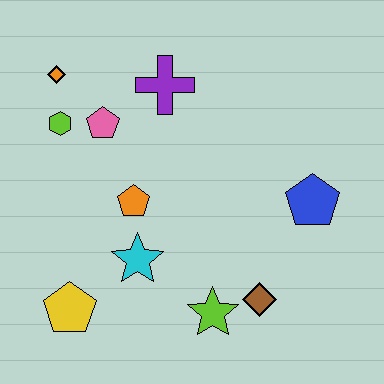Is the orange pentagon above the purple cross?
No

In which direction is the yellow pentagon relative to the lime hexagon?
The yellow pentagon is below the lime hexagon.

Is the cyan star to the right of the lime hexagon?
Yes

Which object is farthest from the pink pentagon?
The brown diamond is farthest from the pink pentagon.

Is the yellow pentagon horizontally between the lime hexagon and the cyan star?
Yes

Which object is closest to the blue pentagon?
The brown diamond is closest to the blue pentagon.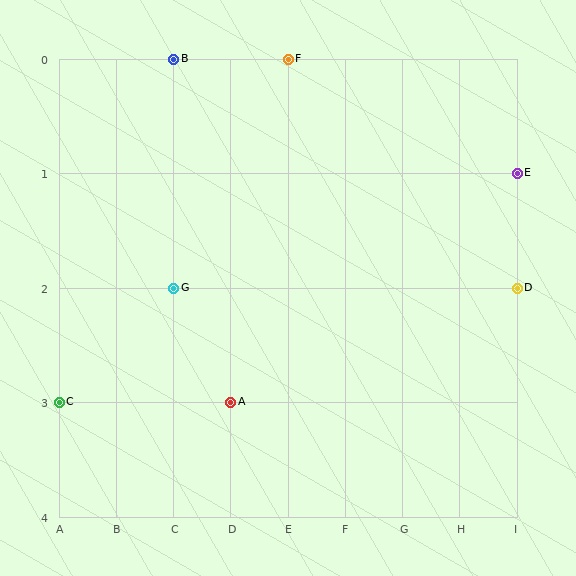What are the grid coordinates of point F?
Point F is at grid coordinates (E, 0).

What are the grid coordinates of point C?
Point C is at grid coordinates (A, 3).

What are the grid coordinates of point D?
Point D is at grid coordinates (I, 2).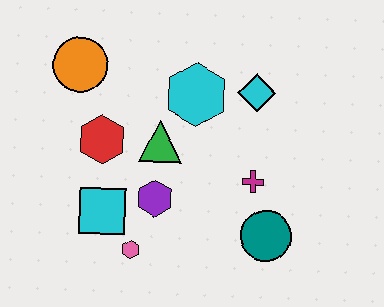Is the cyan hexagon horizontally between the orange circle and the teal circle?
Yes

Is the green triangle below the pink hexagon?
No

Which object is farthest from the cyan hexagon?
The pink hexagon is farthest from the cyan hexagon.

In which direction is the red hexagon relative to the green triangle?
The red hexagon is to the left of the green triangle.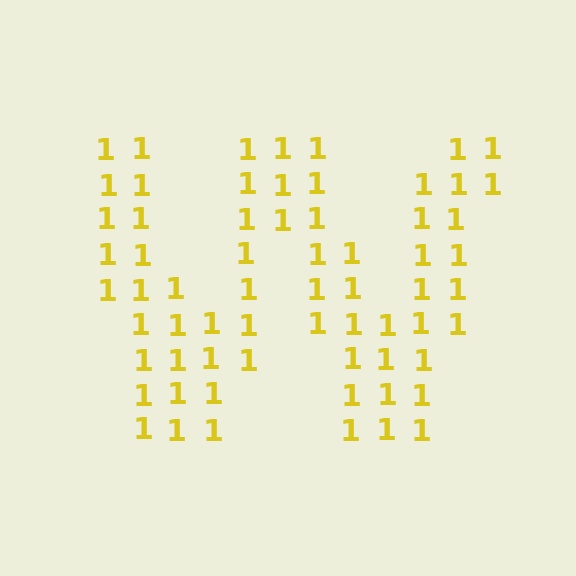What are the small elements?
The small elements are digit 1's.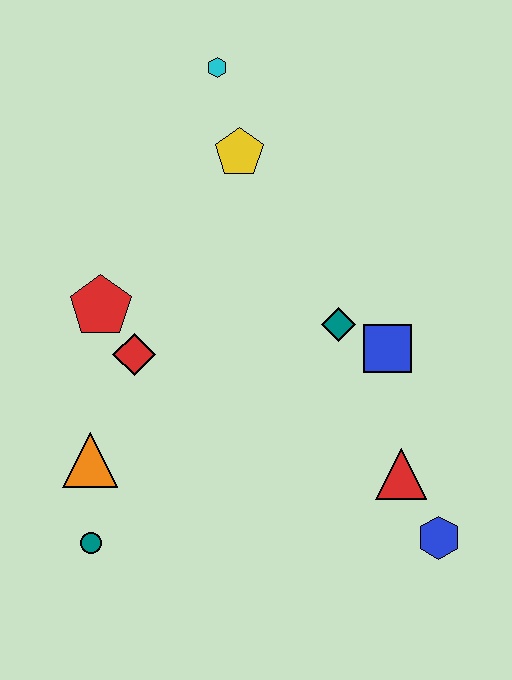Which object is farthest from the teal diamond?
The teal circle is farthest from the teal diamond.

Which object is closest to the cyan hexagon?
The yellow pentagon is closest to the cyan hexagon.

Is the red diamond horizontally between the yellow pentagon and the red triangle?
No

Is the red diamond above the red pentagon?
No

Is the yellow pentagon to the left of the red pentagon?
No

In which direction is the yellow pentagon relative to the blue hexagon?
The yellow pentagon is above the blue hexagon.